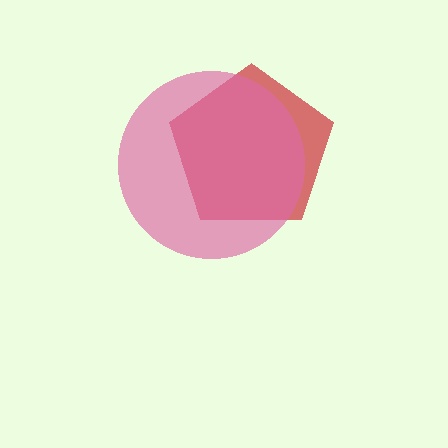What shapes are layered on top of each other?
The layered shapes are: a red pentagon, a pink circle.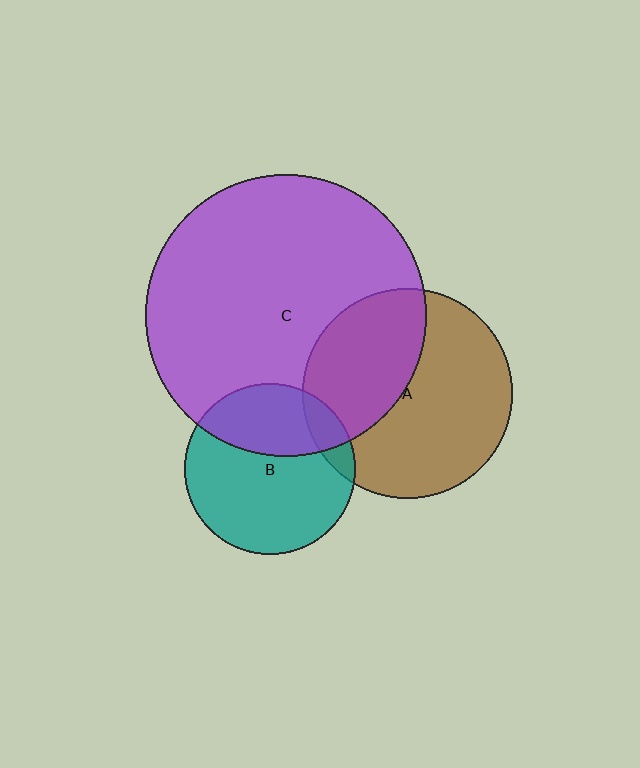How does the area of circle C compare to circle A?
Approximately 1.8 times.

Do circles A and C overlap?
Yes.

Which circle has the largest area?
Circle C (purple).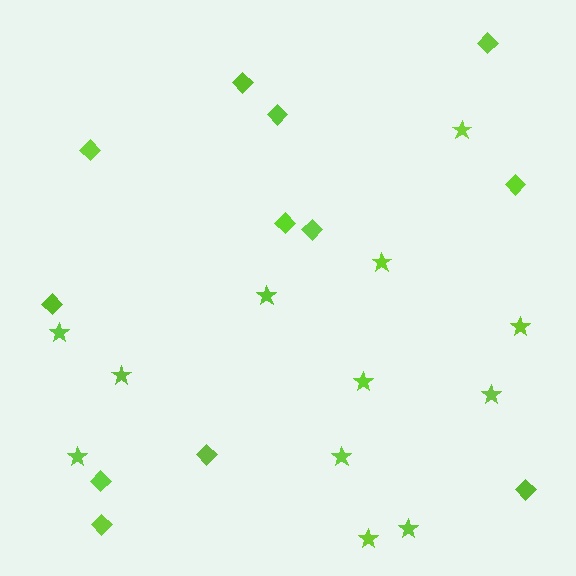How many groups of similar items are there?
There are 2 groups: one group of stars (12) and one group of diamonds (12).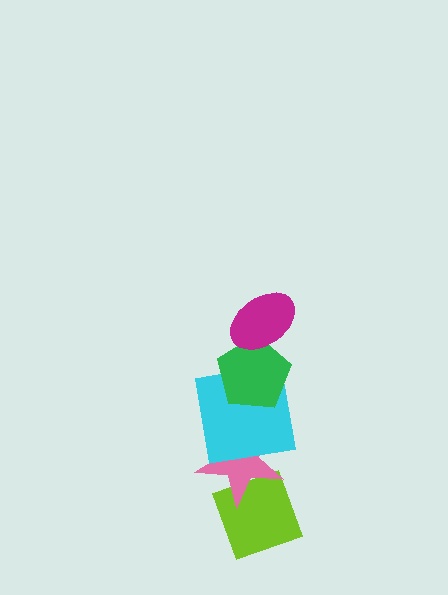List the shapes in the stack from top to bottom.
From top to bottom: the magenta ellipse, the green pentagon, the cyan square, the pink star, the lime diamond.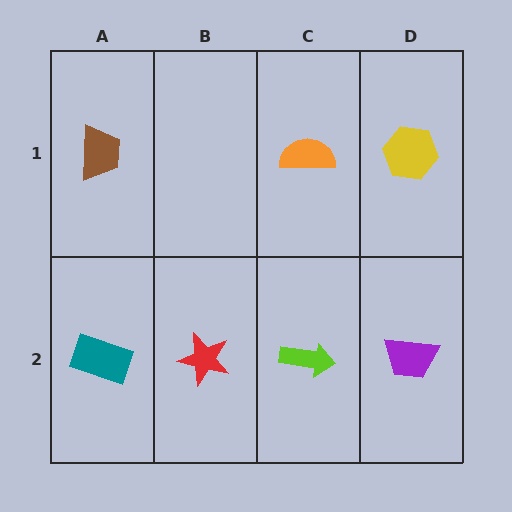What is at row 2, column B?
A red star.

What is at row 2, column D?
A purple trapezoid.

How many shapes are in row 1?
3 shapes.